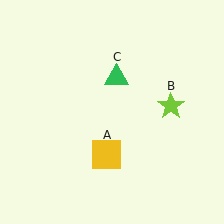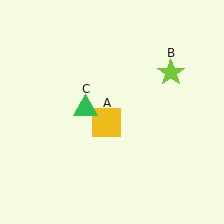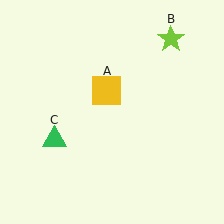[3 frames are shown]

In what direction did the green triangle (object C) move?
The green triangle (object C) moved down and to the left.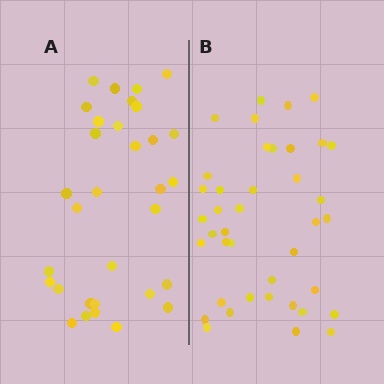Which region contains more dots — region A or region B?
Region B (the right region) has more dots.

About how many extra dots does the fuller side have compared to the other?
Region B has roughly 8 or so more dots than region A.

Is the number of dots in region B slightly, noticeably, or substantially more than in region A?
Region B has noticeably more, but not dramatically so. The ratio is roughly 1.2 to 1.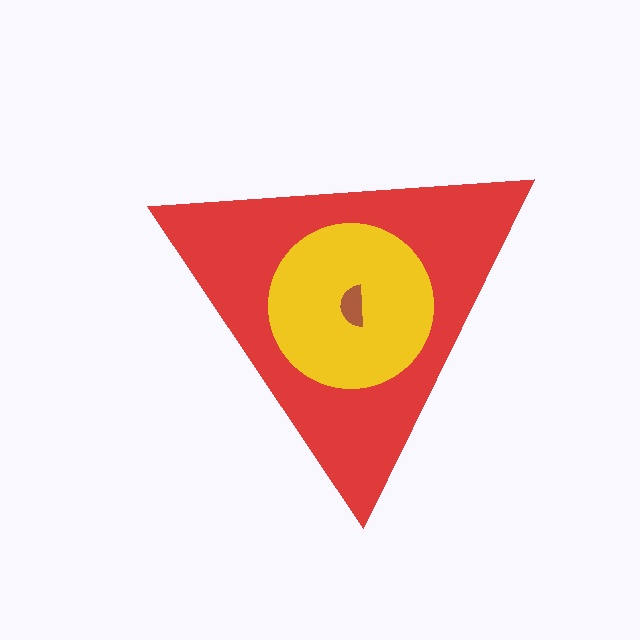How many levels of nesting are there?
3.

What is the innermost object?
The brown semicircle.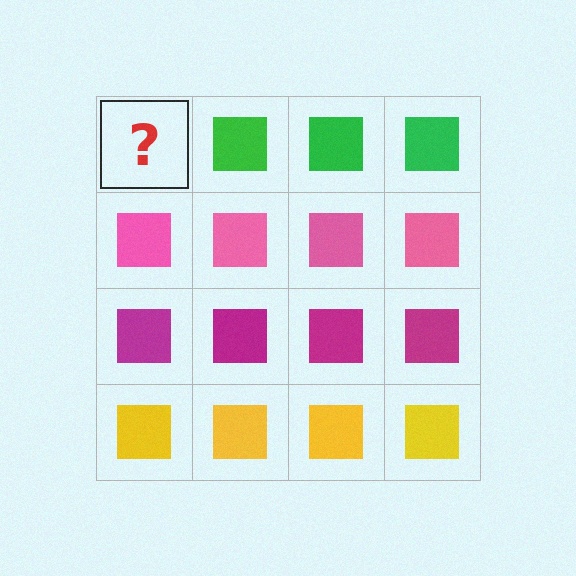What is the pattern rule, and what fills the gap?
The rule is that each row has a consistent color. The gap should be filled with a green square.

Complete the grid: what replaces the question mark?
The question mark should be replaced with a green square.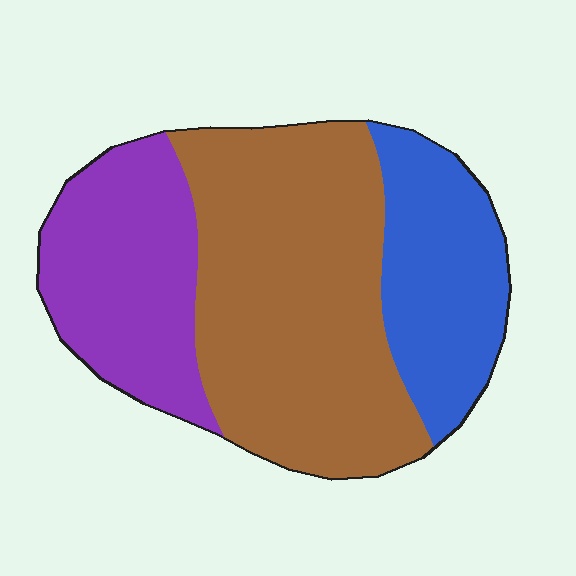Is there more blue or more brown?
Brown.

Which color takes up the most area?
Brown, at roughly 50%.